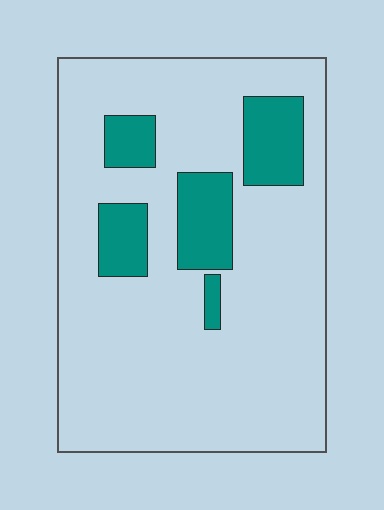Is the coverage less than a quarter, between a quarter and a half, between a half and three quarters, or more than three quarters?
Less than a quarter.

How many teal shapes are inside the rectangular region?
5.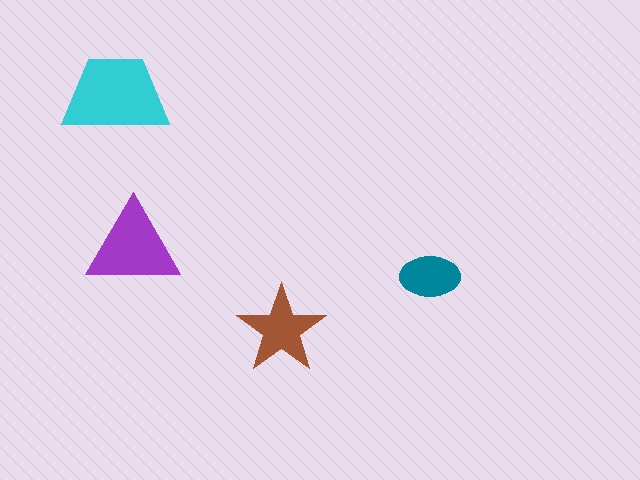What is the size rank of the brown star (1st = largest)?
3rd.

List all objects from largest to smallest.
The cyan trapezoid, the purple triangle, the brown star, the teal ellipse.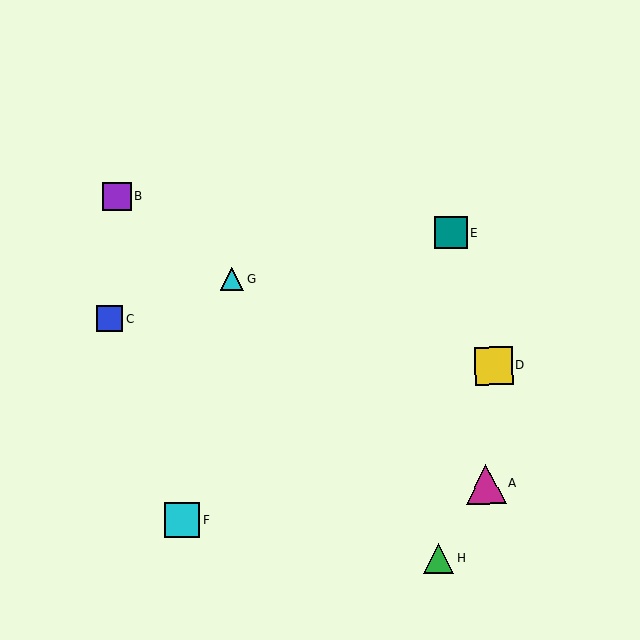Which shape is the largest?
The magenta triangle (labeled A) is the largest.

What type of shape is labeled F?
Shape F is a cyan square.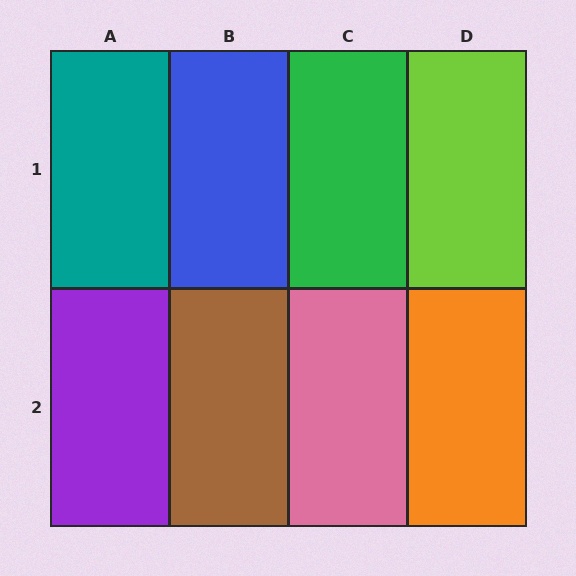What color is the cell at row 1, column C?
Green.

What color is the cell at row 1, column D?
Lime.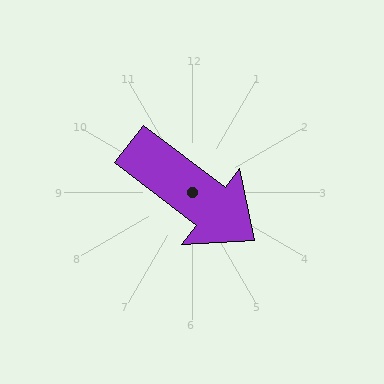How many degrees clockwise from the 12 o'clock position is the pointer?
Approximately 127 degrees.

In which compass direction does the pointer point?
Southeast.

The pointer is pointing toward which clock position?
Roughly 4 o'clock.